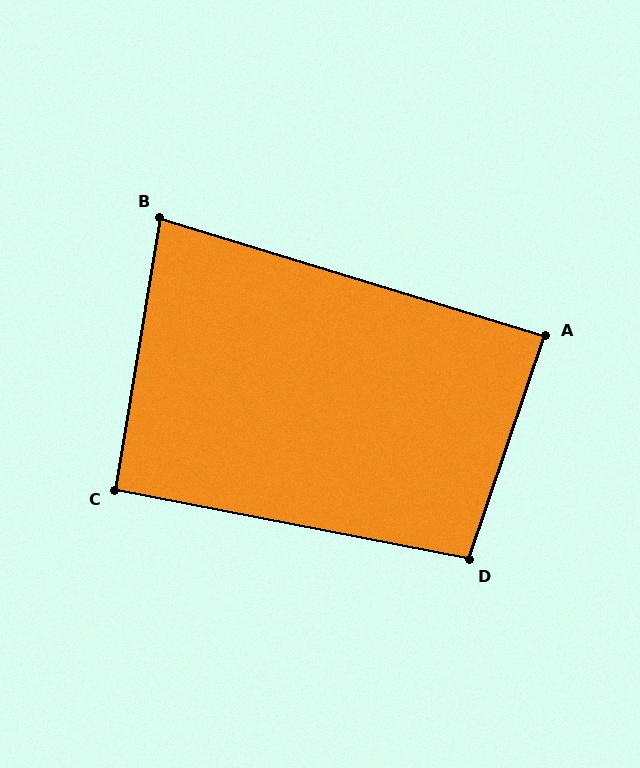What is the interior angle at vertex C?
Approximately 92 degrees (approximately right).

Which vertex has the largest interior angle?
D, at approximately 98 degrees.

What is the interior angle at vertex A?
Approximately 88 degrees (approximately right).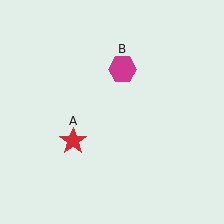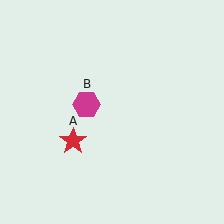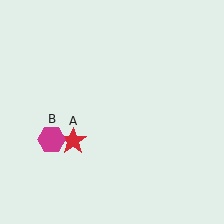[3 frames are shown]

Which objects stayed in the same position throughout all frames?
Red star (object A) remained stationary.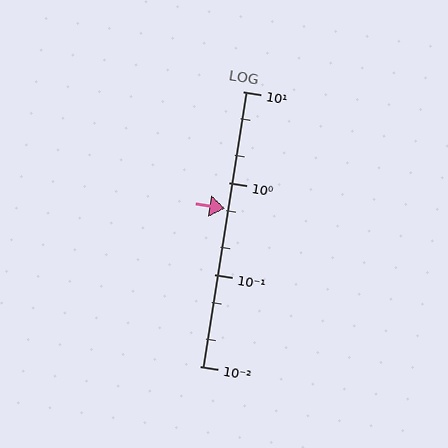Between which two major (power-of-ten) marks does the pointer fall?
The pointer is between 0.1 and 1.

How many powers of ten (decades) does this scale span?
The scale spans 3 decades, from 0.01 to 10.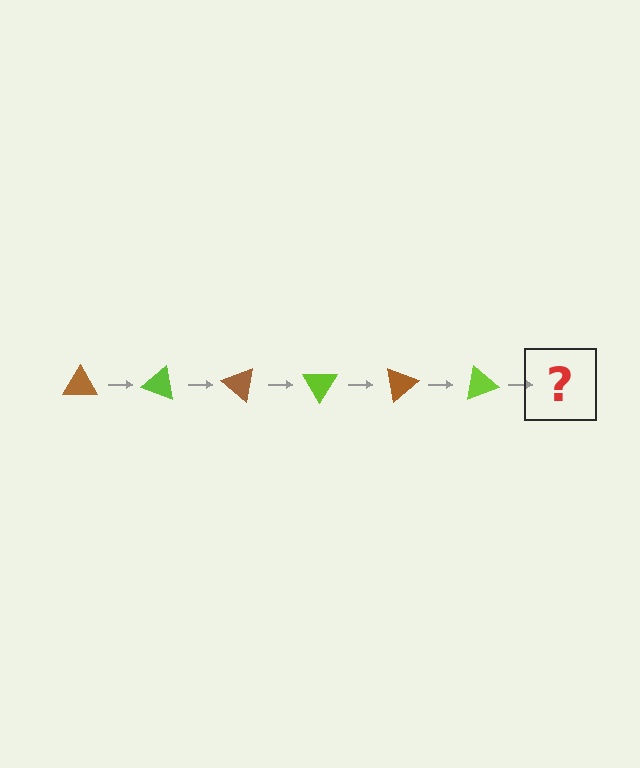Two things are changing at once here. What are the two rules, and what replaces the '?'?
The two rules are that it rotates 20 degrees each step and the color cycles through brown and lime. The '?' should be a brown triangle, rotated 120 degrees from the start.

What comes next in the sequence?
The next element should be a brown triangle, rotated 120 degrees from the start.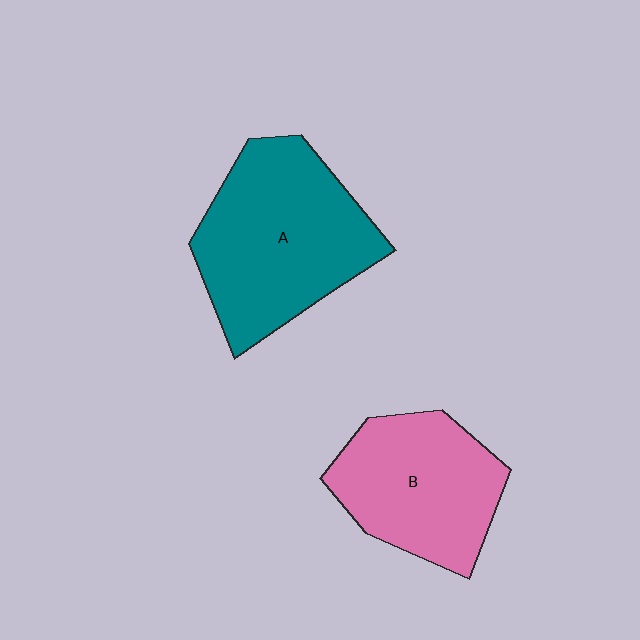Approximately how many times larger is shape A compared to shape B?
Approximately 1.3 times.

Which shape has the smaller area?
Shape B (pink).